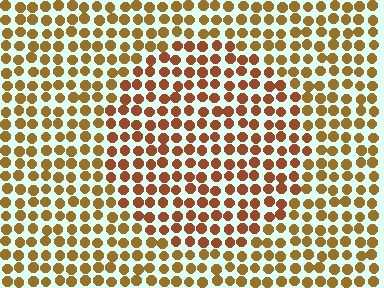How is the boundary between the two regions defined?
The boundary is defined purely by a slight shift in hue (about 24 degrees). Spacing, size, and orientation are identical on both sides.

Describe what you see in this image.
The image is filled with small brown elements in a uniform arrangement. A circle-shaped region is visible where the elements are tinted to a slightly different hue, forming a subtle color boundary.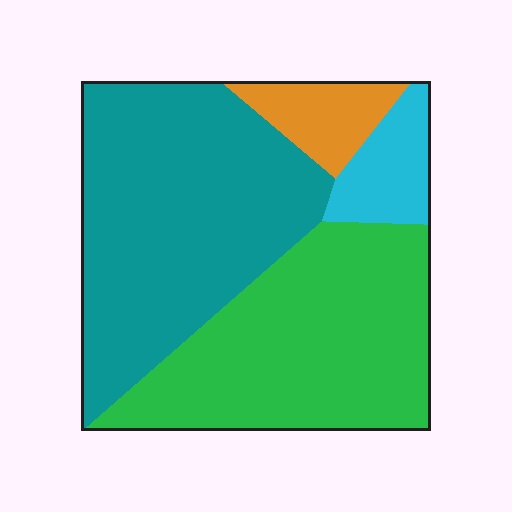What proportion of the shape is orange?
Orange takes up less than a quarter of the shape.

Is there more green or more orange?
Green.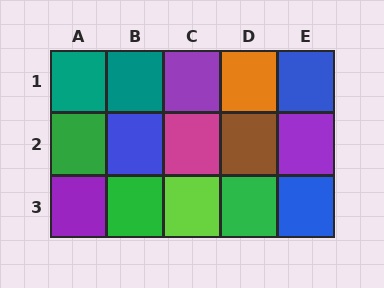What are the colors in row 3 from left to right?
Purple, green, lime, green, blue.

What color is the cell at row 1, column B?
Teal.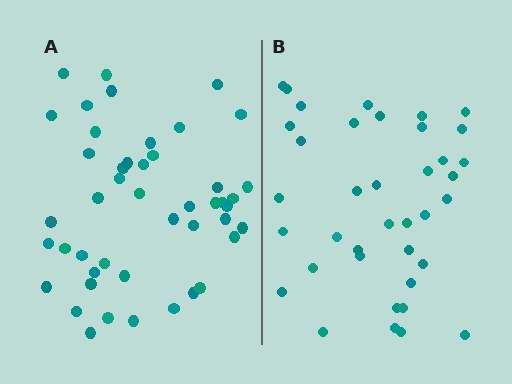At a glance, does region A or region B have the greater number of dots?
Region A (the left region) has more dots.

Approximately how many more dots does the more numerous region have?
Region A has roughly 8 or so more dots than region B.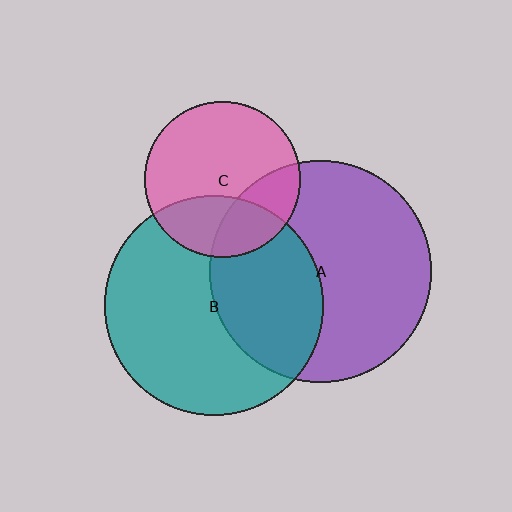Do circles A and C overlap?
Yes.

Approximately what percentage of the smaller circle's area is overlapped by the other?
Approximately 25%.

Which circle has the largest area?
Circle A (purple).